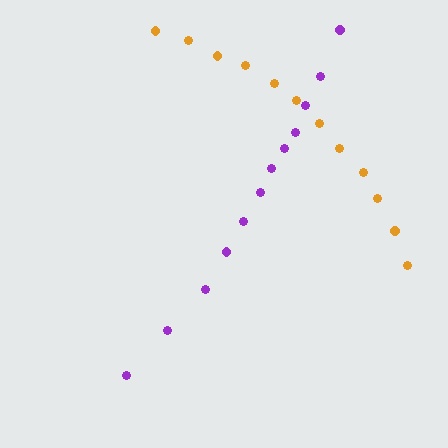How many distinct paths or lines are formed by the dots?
There are 2 distinct paths.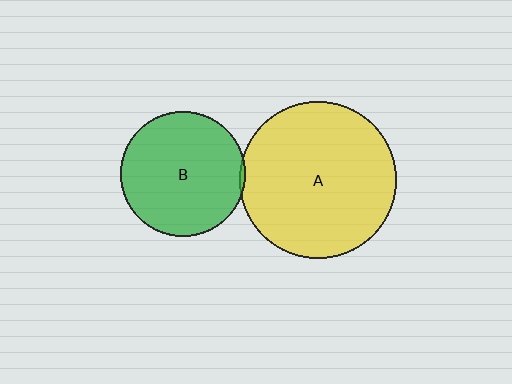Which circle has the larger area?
Circle A (yellow).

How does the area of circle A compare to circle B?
Approximately 1.6 times.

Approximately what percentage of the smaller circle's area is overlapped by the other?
Approximately 5%.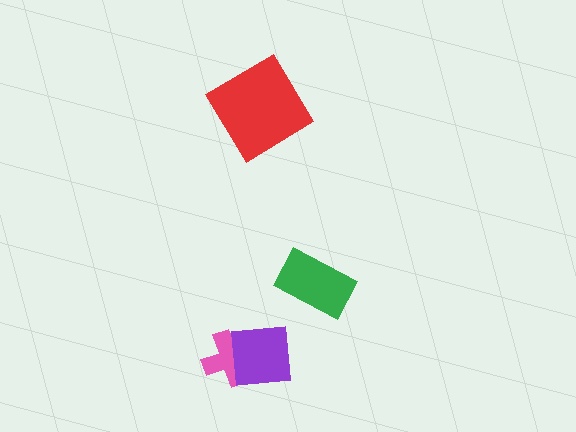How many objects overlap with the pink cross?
1 object overlaps with the pink cross.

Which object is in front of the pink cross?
The purple square is in front of the pink cross.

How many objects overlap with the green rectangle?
0 objects overlap with the green rectangle.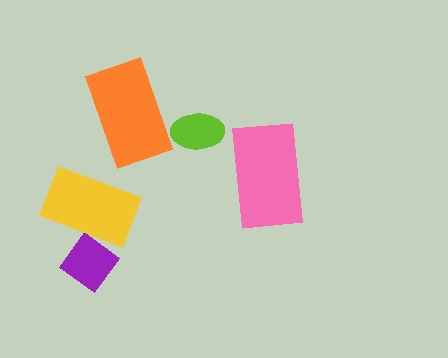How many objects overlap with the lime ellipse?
0 objects overlap with the lime ellipse.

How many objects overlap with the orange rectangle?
0 objects overlap with the orange rectangle.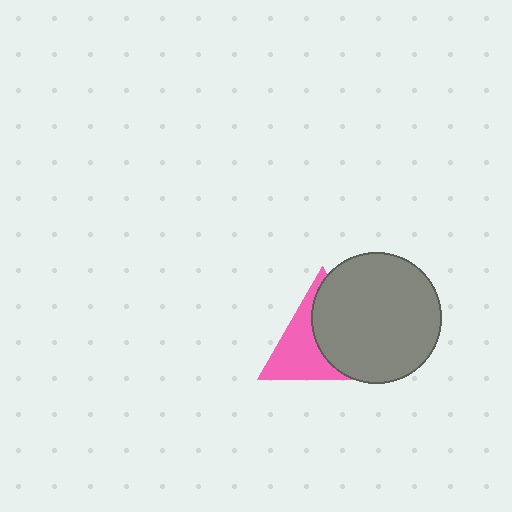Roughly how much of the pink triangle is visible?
About half of it is visible (roughly 47%).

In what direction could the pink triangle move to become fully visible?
The pink triangle could move left. That would shift it out from behind the gray circle entirely.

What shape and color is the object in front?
The object in front is a gray circle.